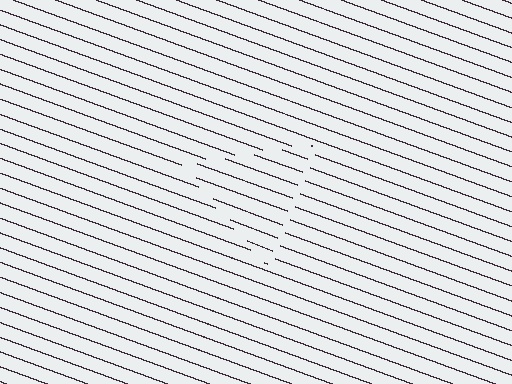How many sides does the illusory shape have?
3 sides — the line-ends trace a triangle.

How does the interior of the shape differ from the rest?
The interior of the shape contains the same grating, shifted by half a period — the contour is defined by the phase discontinuity where line-ends from the inner and outer gratings abut.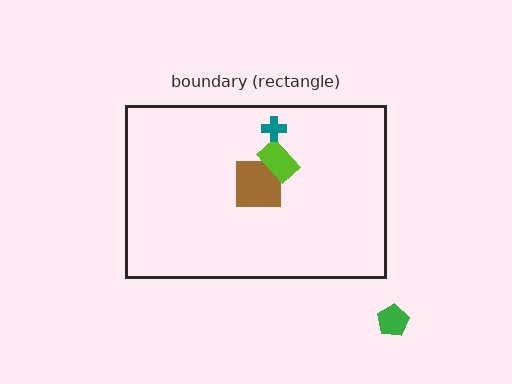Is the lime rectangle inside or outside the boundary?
Inside.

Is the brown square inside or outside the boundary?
Inside.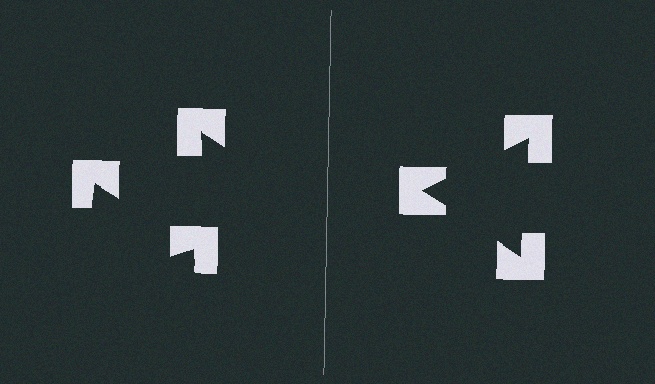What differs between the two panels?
The notched squares are positioned identically on both sides; only the wedge orientations differ. On the right they align to a triangle; on the left they are misaligned.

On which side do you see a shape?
An illusory triangle appears on the right side. On the left side the wedge cuts are rotated, so no coherent shape forms.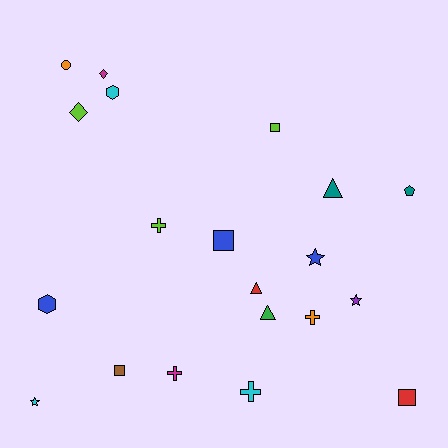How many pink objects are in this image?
There are no pink objects.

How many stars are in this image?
There are 3 stars.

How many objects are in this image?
There are 20 objects.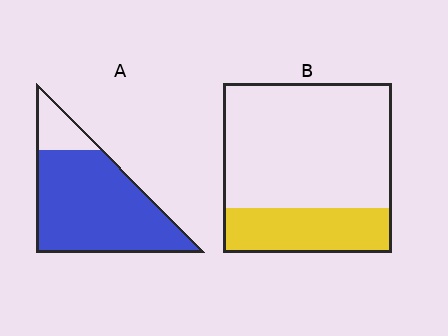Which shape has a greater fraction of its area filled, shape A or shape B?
Shape A.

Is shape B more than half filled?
No.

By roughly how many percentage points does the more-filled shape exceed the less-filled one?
By roughly 60 percentage points (A over B).